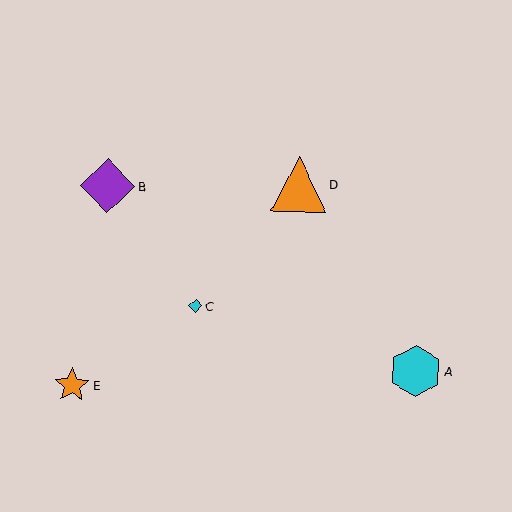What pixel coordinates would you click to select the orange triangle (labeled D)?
Click at (299, 185) to select the orange triangle D.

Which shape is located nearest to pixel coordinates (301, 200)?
The orange triangle (labeled D) at (299, 185) is nearest to that location.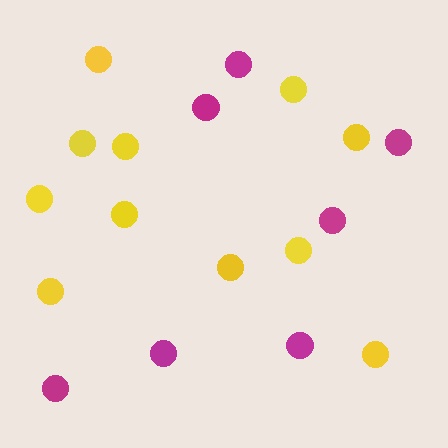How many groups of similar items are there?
There are 2 groups: one group of magenta circles (7) and one group of yellow circles (11).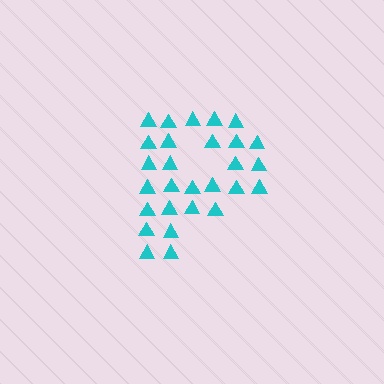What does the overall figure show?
The overall figure shows the letter P.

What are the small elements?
The small elements are triangles.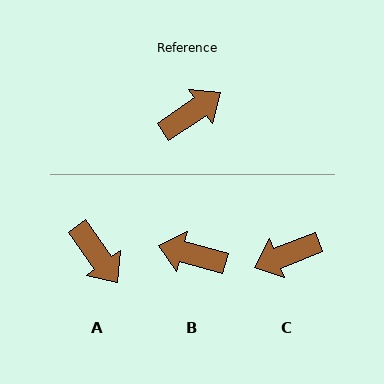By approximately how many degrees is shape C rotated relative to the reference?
Approximately 167 degrees counter-clockwise.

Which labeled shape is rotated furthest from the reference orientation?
C, about 167 degrees away.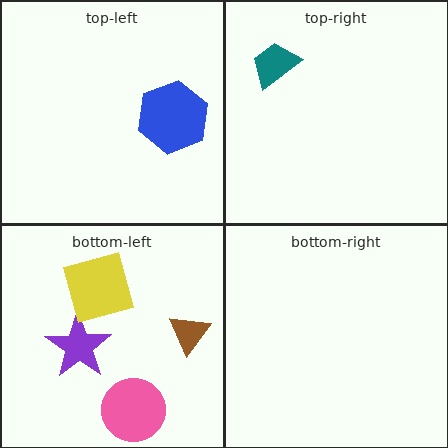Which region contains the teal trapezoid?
The top-right region.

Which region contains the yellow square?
The bottom-left region.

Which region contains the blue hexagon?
The top-left region.